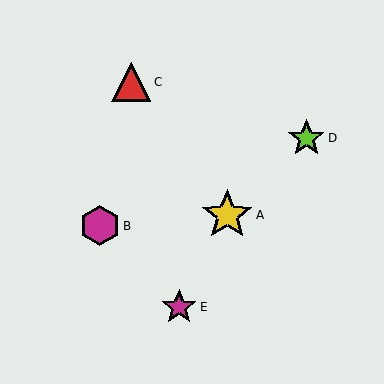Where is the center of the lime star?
The center of the lime star is at (306, 138).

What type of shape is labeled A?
Shape A is a yellow star.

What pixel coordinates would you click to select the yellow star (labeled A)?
Click at (227, 215) to select the yellow star A.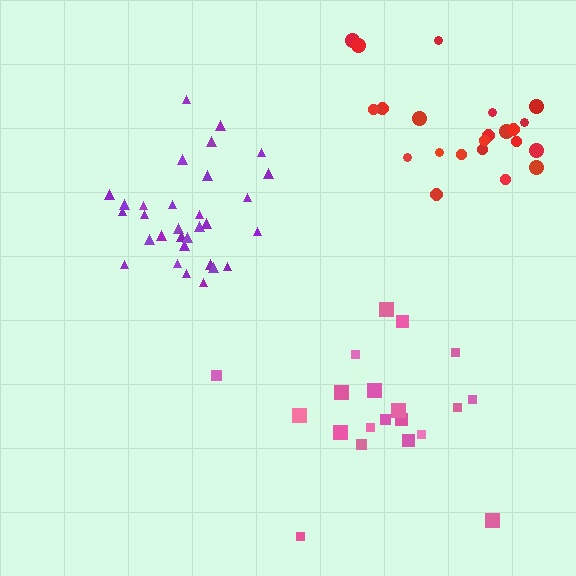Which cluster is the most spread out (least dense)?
Red.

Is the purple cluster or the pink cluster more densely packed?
Purple.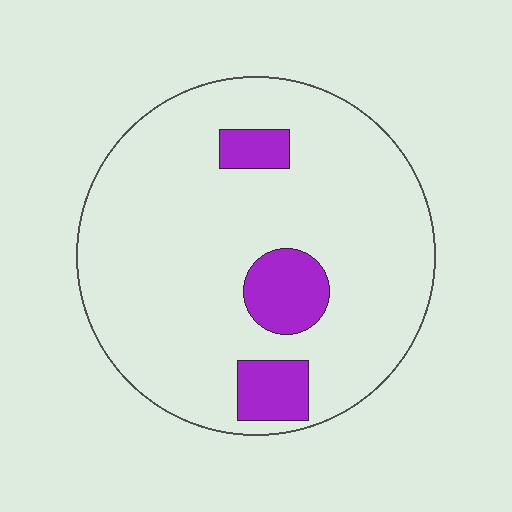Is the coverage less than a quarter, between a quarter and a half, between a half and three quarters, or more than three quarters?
Less than a quarter.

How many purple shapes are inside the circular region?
3.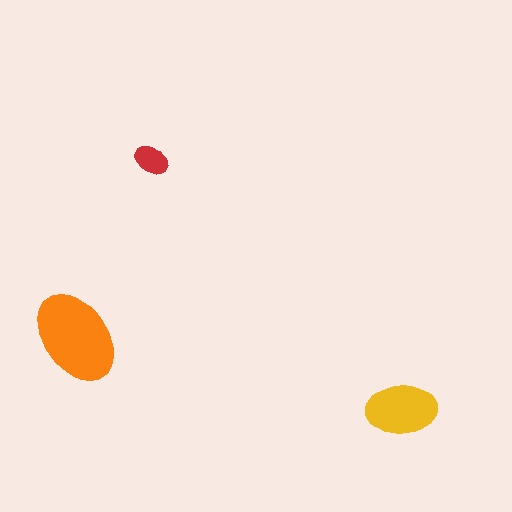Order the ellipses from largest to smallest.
the orange one, the yellow one, the red one.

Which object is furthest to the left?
The orange ellipse is leftmost.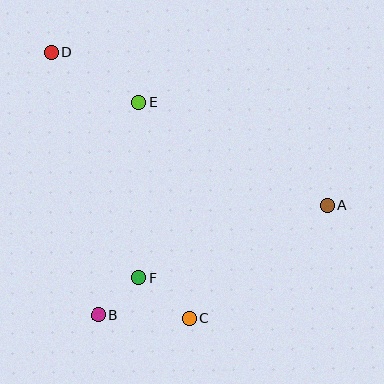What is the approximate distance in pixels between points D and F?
The distance between D and F is approximately 242 pixels.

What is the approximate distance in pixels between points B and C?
The distance between B and C is approximately 91 pixels.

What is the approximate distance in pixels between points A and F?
The distance between A and F is approximately 202 pixels.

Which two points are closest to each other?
Points B and F are closest to each other.